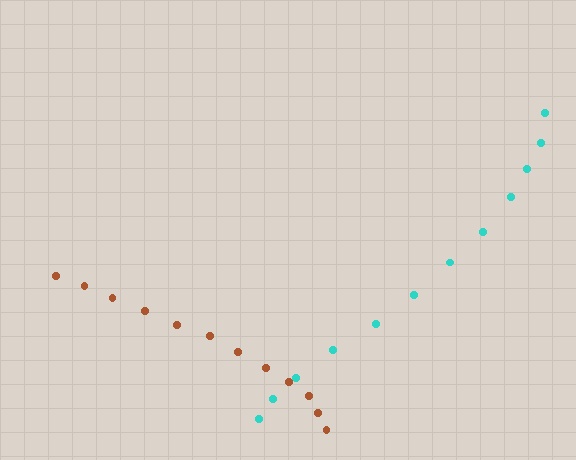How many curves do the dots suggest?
There are 2 distinct paths.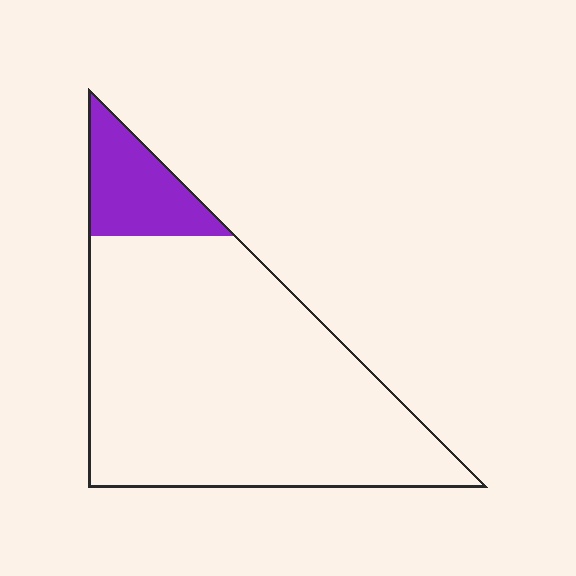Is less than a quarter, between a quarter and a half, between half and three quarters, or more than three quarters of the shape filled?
Less than a quarter.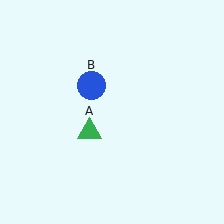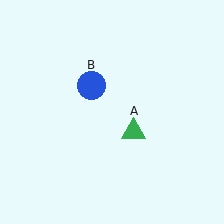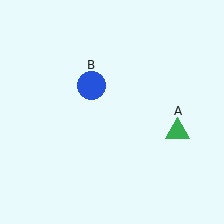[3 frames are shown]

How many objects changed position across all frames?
1 object changed position: green triangle (object A).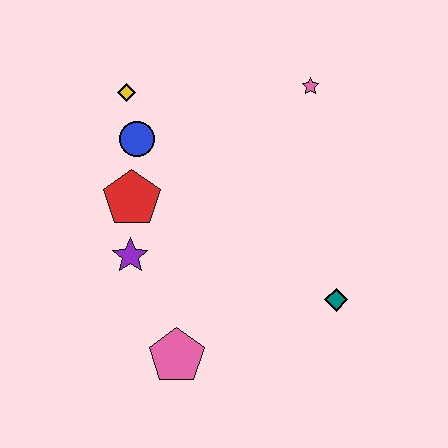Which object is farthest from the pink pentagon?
The pink star is farthest from the pink pentagon.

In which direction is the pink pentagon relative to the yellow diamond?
The pink pentagon is below the yellow diamond.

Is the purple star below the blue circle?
Yes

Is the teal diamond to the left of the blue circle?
No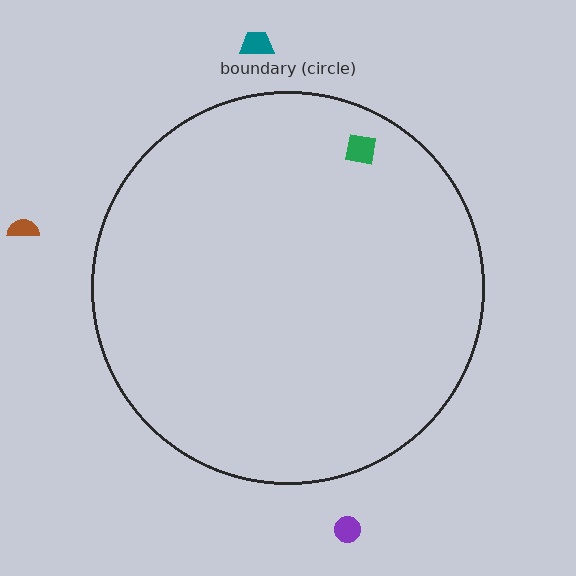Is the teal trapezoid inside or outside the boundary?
Outside.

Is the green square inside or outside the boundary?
Inside.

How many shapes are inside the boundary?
1 inside, 3 outside.